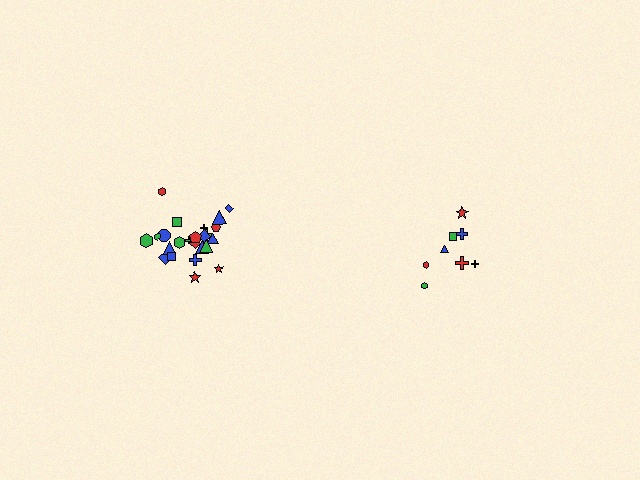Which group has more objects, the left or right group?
The left group.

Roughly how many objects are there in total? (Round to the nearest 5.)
Roughly 35 objects in total.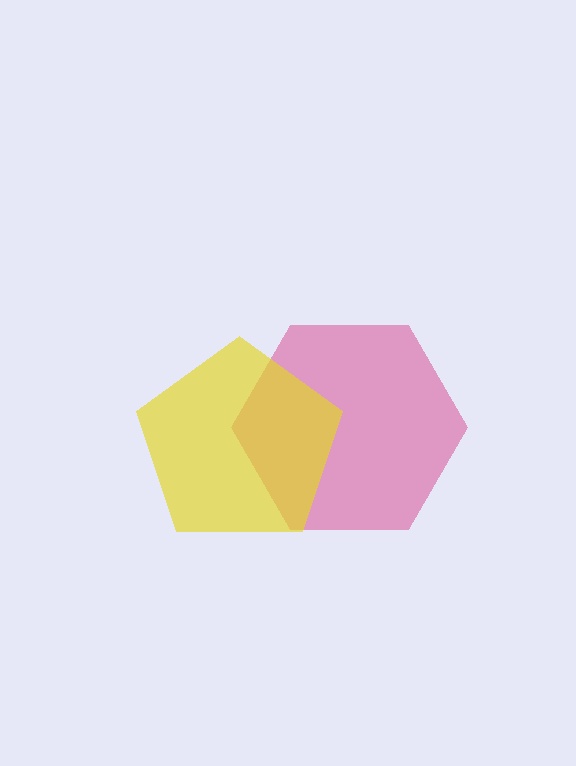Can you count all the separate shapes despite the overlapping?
Yes, there are 2 separate shapes.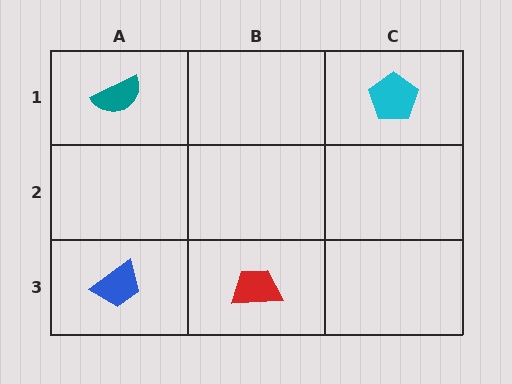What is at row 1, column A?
A teal semicircle.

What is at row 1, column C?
A cyan pentagon.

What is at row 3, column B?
A red trapezoid.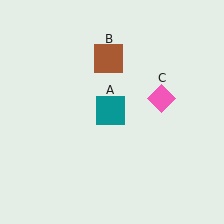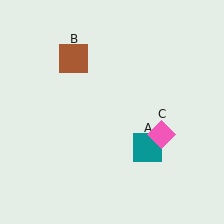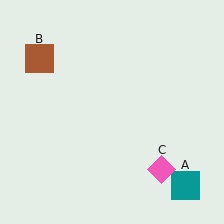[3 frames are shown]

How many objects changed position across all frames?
3 objects changed position: teal square (object A), brown square (object B), pink diamond (object C).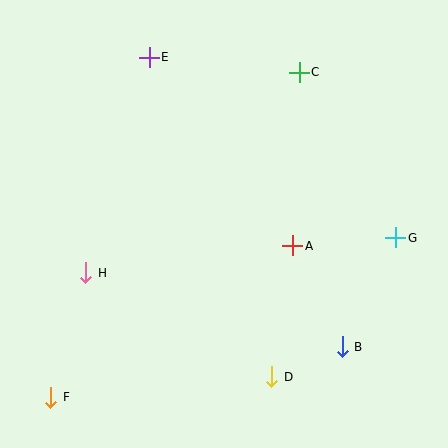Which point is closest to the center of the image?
Point A at (293, 246) is closest to the center.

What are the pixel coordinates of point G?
Point G is at (396, 238).